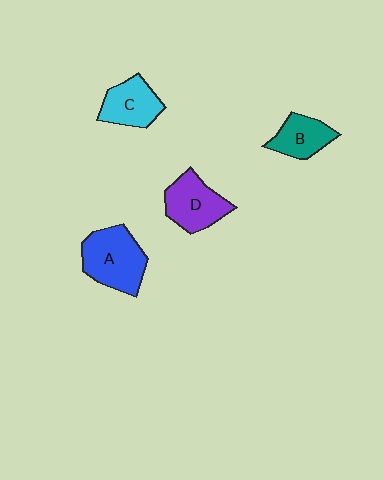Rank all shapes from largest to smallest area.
From largest to smallest: A (blue), D (purple), C (cyan), B (teal).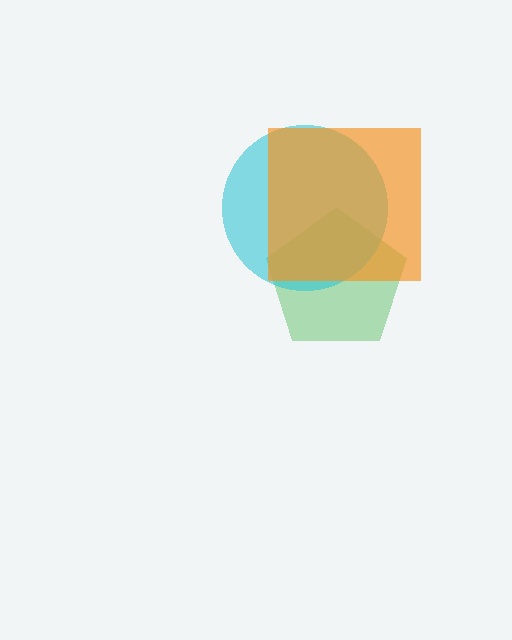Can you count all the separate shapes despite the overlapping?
Yes, there are 3 separate shapes.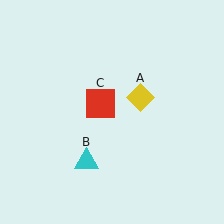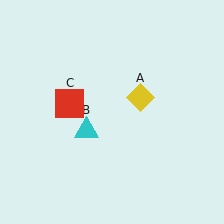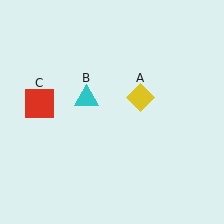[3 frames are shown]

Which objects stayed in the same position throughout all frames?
Yellow diamond (object A) remained stationary.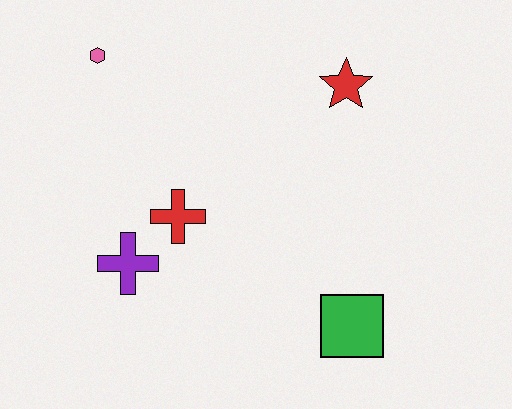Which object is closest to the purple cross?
The red cross is closest to the purple cross.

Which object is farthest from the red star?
The purple cross is farthest from the red star.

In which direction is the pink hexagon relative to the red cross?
The pink hexagon is above the red cross.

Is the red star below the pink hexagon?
Yes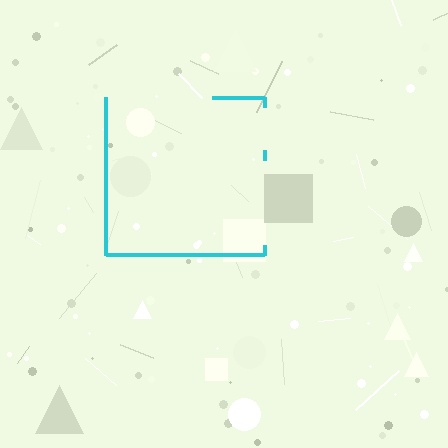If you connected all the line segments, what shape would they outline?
They would outline a square.